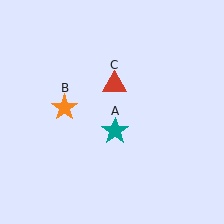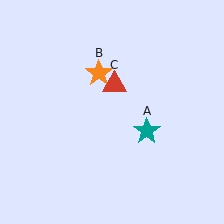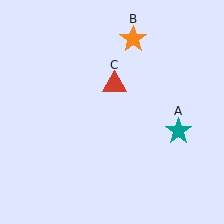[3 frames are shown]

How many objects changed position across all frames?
2 objects changed position: teal star (object A), orange star (object B).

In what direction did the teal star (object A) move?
The teal star (object A) moved right.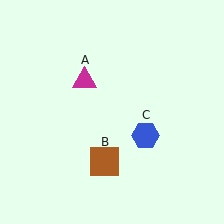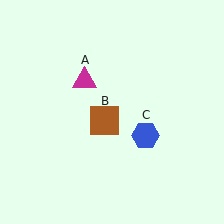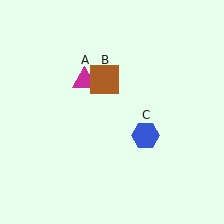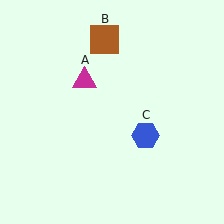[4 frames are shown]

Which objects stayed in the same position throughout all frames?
Magenta triangle (object A) and blue hexagon (object C) remained stationary.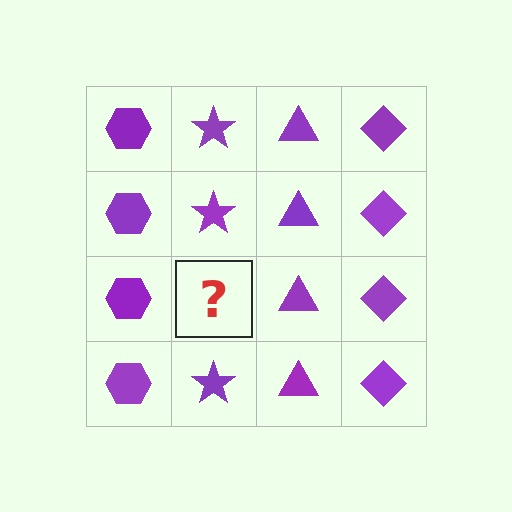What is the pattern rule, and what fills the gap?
The rule is that each column has a consistent shape. The gap should be filled with a purple star.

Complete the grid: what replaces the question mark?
The question mark should be replaced with a purple star.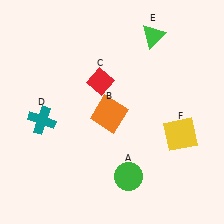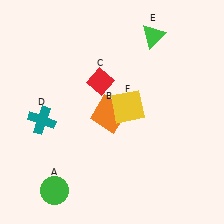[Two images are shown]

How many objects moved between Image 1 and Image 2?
2 objects moved between the two images.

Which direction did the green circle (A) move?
The green circle (A) moved left.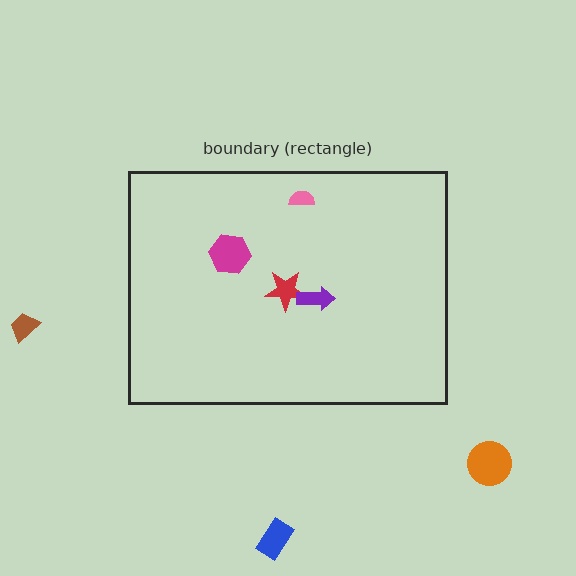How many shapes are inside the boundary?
4 inside, 3 outside.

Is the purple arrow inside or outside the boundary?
Inside.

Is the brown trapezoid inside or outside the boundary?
Outside.